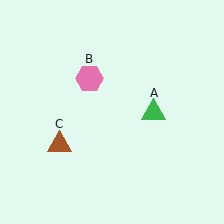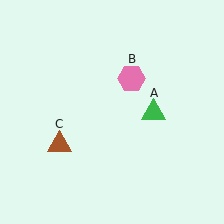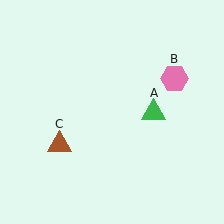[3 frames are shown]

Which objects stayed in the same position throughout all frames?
Green triangle (object A) and brown triangle (object C) remained stationary.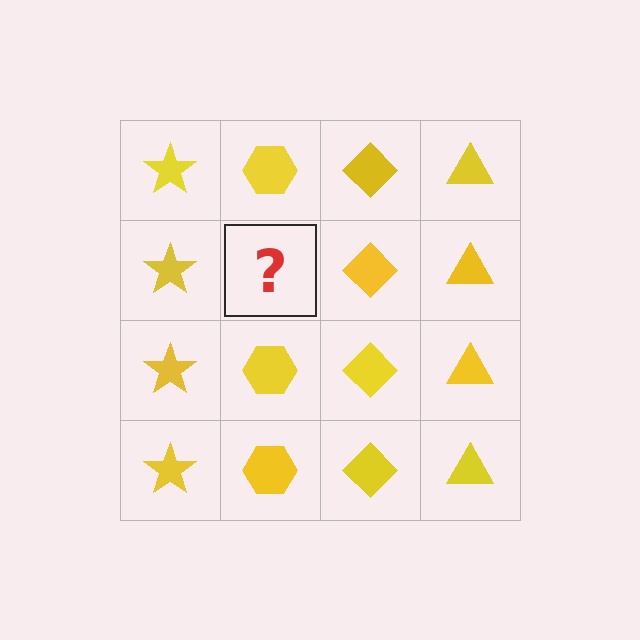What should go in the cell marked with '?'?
The missing cell should contain a yellow hexagon.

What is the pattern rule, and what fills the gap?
The rule is that each column has a consistent shape. The gap should be filled with a yellow hexagon.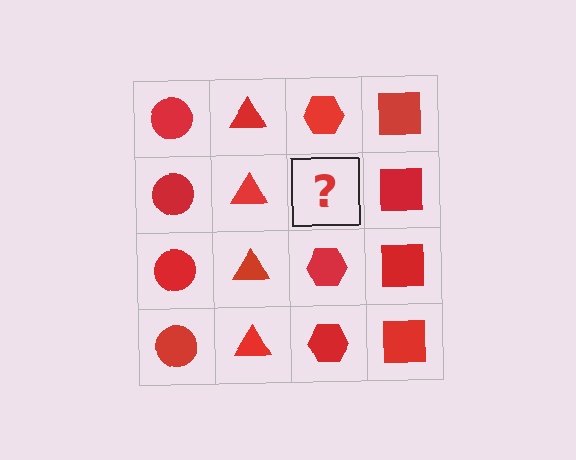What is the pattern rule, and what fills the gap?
The rule is that each column has a consistent shape. The gap should be filled with a red hexagon.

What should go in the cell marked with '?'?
The missing cell should contain a red hexagon.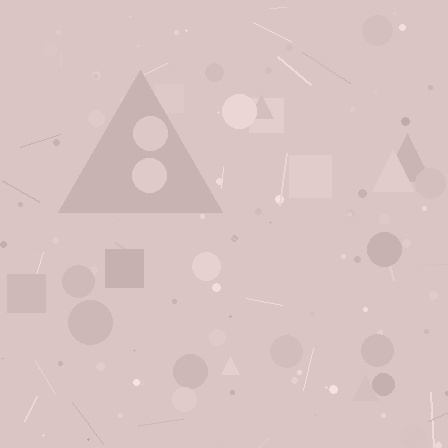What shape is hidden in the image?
A triangle is hidden in the image.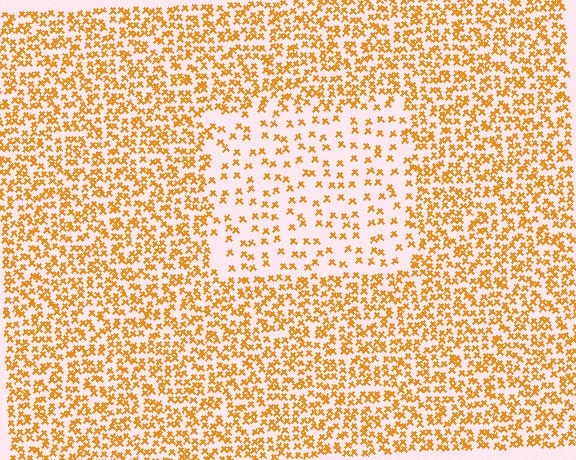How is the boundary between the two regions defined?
The boundary is defined by a change in element density (approximately 2.4x ratio). All elements are the same color, size, and shape.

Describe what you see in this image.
The image contains small orange elements arranged at two different densities. A rectangle-shaped region is visible where the elements are less densely packed than the surrounding area.